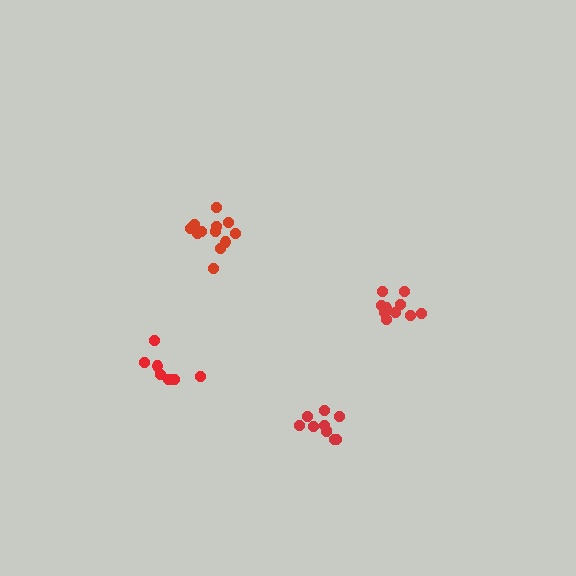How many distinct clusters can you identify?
There are 4 distinct clusters.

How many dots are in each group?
Group 1: 12 dots, Group 2: 10 dots, Group 3: 8 dots, Group 4: 10 dots (40 total).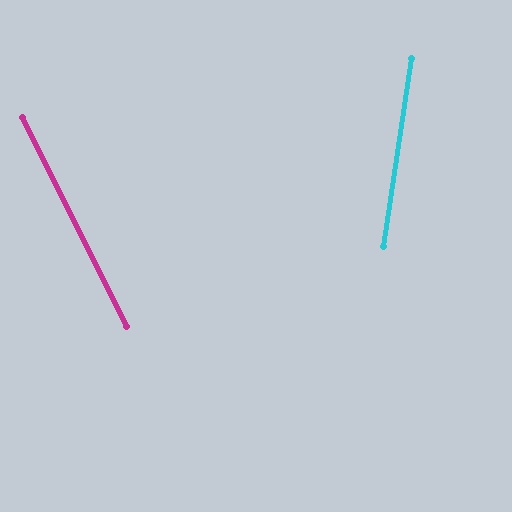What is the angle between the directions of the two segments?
Approximately 35 degrees.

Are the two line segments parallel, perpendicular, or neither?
Neither parallel nor perpendicular — they differ by about 35°.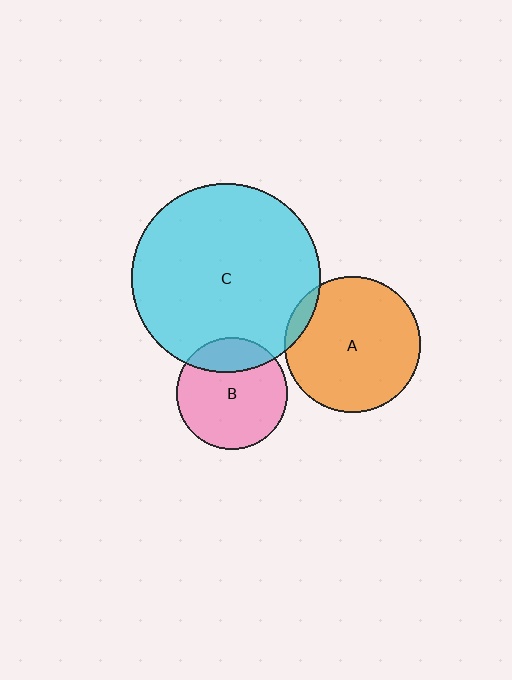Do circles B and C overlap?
Yes.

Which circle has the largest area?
Circle C (cyan).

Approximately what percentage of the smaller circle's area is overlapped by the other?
Approximately 20%.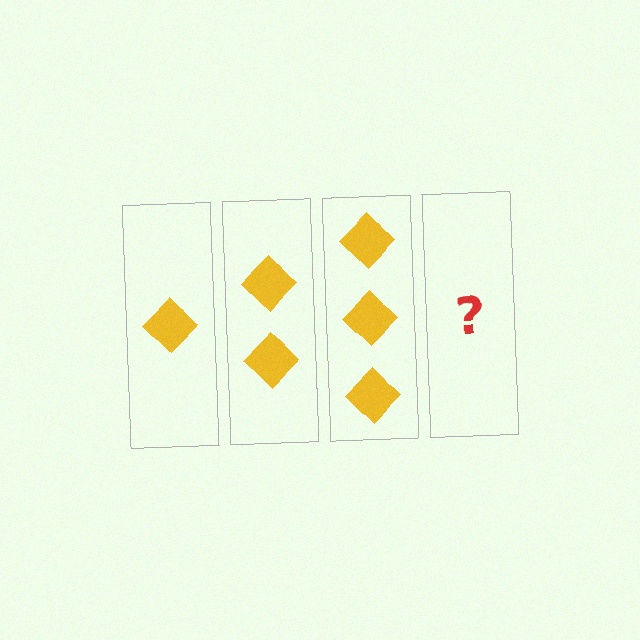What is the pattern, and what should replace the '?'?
The pattern is that each step adds one more diamond. The '?' should be 4 diamonds.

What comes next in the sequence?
The next element should be 4 diamonds.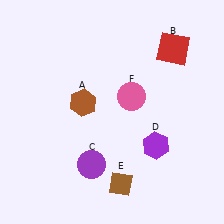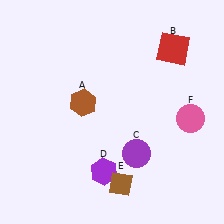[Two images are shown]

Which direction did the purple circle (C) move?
The purple circle (C) moved right.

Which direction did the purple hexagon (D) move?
The purple hexagon (D) moved left.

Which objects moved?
The objects that moved are: the purple circle (C), the purple hexagon (D), the pink circle (F).